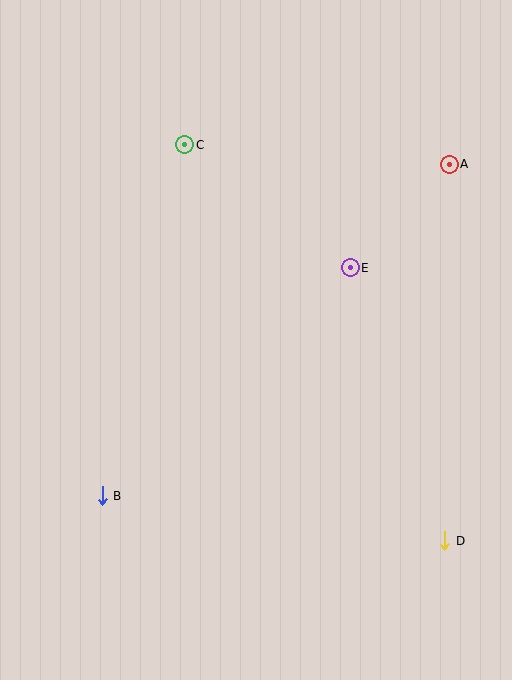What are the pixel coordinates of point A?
Point A is at (449, 164).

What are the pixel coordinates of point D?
Point D is at (445, 541).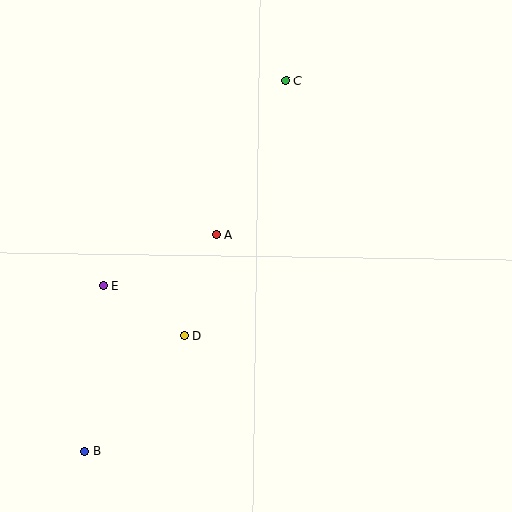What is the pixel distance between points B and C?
The distance between B and C is 421 pixels.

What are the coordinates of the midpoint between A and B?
The midpoint between A and B is at (151, 343).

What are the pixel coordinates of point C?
Point C is at (286, 81).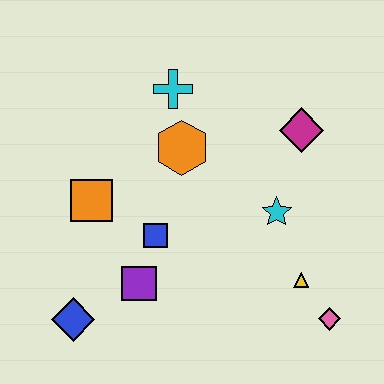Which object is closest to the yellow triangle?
The pink diamond is closest to the yellow triangle.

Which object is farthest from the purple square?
The magenta diamond is farthest from the purple square.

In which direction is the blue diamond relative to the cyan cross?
The blue diamond is below the cyan cross.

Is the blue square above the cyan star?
No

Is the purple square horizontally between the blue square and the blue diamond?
Yes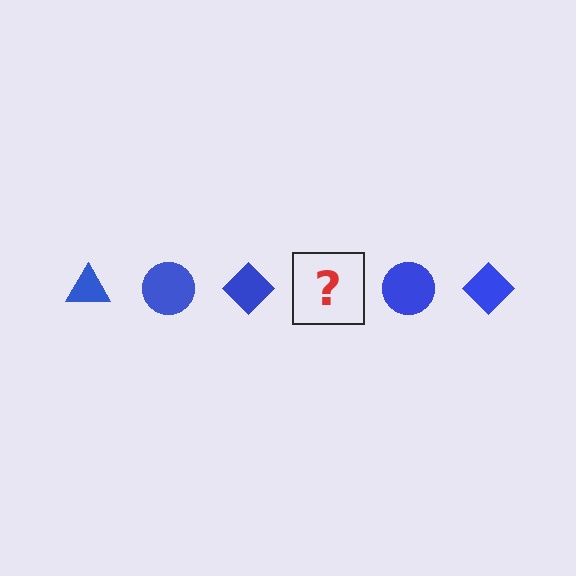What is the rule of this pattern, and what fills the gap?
The rule is that the pattern cycles through triangle, circle, diamond shapes in blue. The gap should be filled with a blue triangle.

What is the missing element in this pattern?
The missing element is a blue triangle.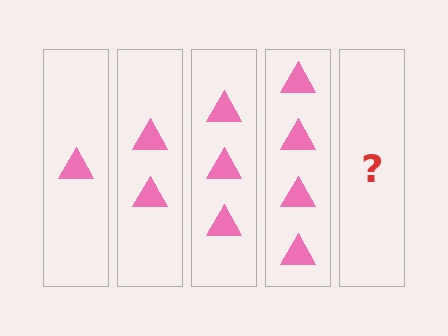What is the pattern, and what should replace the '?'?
The pattern is that each step adds one more triangle. The '?' should be 5 triangles.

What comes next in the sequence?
The next element should be 5 triangles.